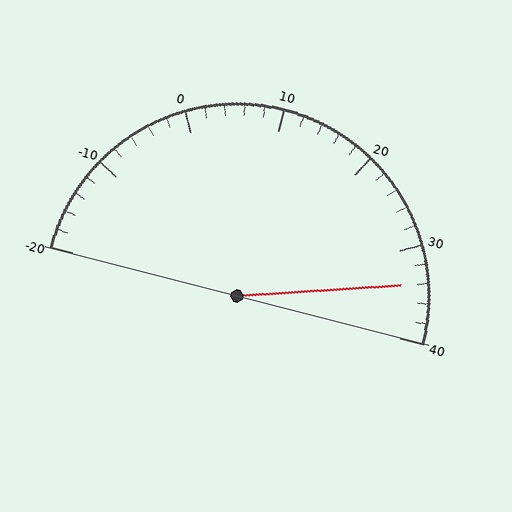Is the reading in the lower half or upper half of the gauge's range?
The reading is in the upper half of the range (-20 to 40).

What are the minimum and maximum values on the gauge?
The gauge ranges from -20 to 40.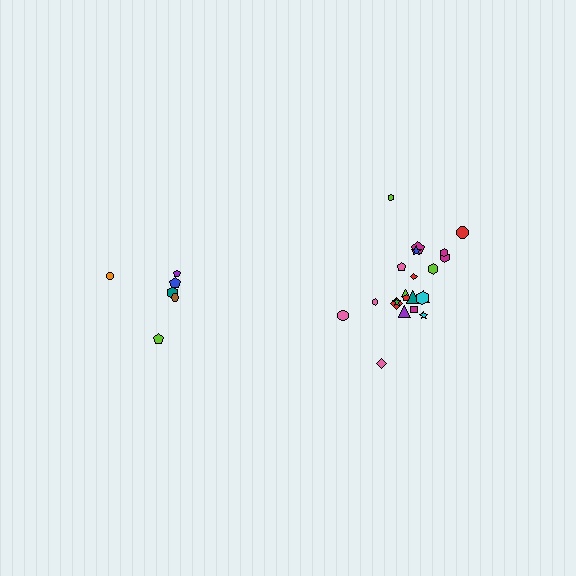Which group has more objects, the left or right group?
The right group.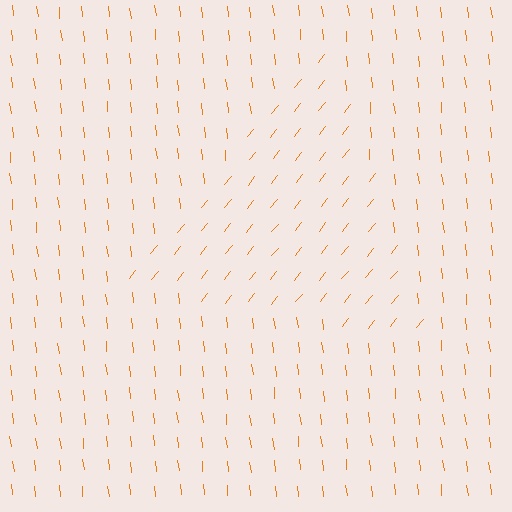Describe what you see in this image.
The image is filled with small orange line segments. A triangle region in the image has lines oriented differently from the surrounding lines, creating a visible texture boundary.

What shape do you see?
I see a triangle.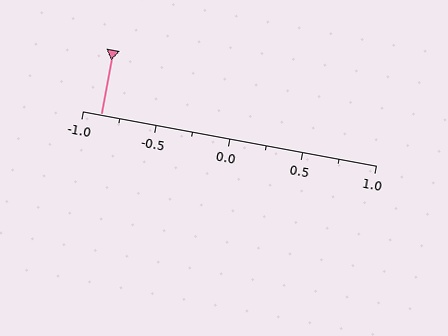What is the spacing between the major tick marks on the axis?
The major ticks are spaced 0.5 apart.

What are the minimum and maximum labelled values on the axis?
The axis runs from -1.0 to 1.0.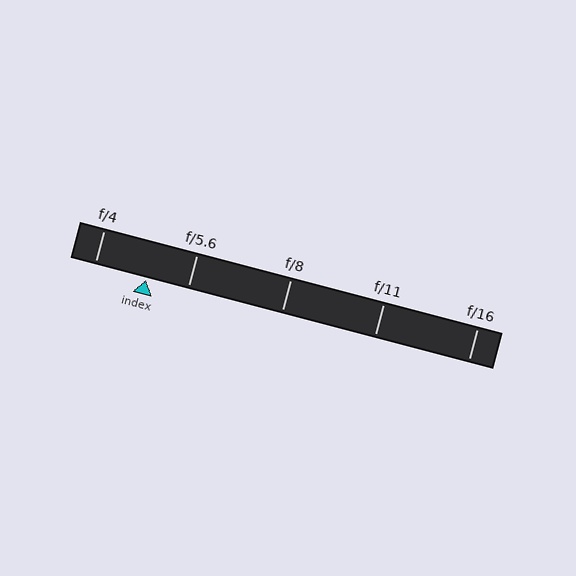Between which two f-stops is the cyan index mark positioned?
The index mark is between f/4 and f/5.6.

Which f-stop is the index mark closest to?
The index mark is closest to f/5.6.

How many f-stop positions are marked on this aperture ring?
There are 5 f-stop positions marked.